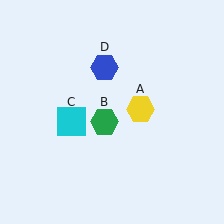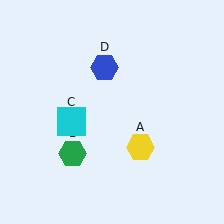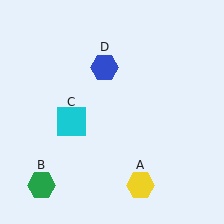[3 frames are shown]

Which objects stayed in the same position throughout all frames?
Cyan square (object C) and blue hexagon (object D) remained stationary.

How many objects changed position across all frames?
2 objects changed position: yellow hexagon (object A), green hexagon (object B).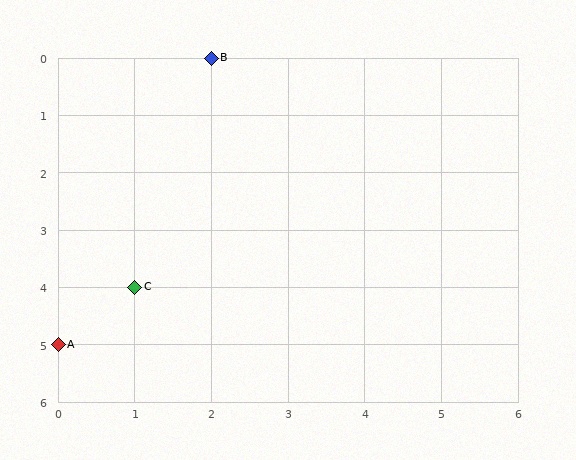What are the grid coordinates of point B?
Point B is at grid coordinates (2, 0).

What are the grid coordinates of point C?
Point C is at grid coordinates (1, 4).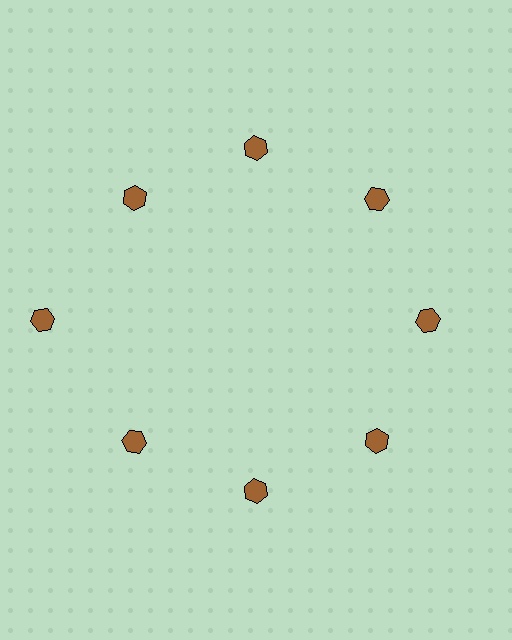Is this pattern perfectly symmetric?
No. The 8 brown hexagons are arranged in a ring, but one element near the 9 o'clock position is pushed outward from the center, breaking the 8-fold rotational symmetry.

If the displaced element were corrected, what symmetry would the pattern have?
It would have 8-fold rotational symmetry — the pattern would map onto itself every 45 degrees.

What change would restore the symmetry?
The symmetry would be restored by moving it inward, back onto the ring so that all 8 hexagons sit at equal angles and equal distance from the center.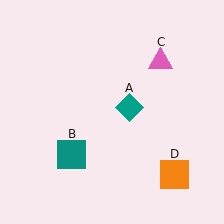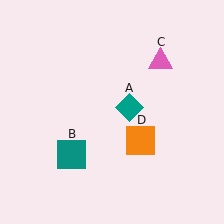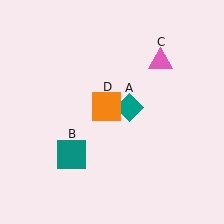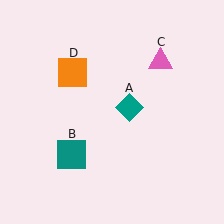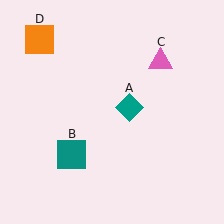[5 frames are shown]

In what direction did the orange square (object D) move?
The orange square (object D) moved up and to the left.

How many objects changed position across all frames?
1 object changed position: orange square (object D).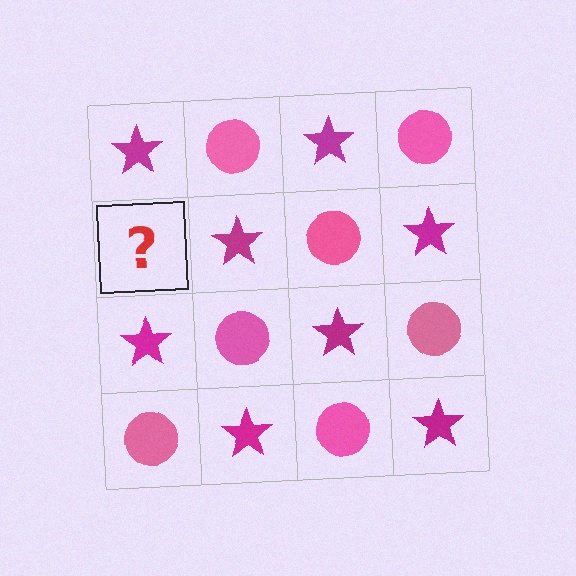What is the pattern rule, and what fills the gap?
The rule is that it alternates magenta star and pink circle in a checkerboard pattern. The gap should be filled with a pink circle.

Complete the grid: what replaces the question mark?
The question mark should be replaced with a pink circle.